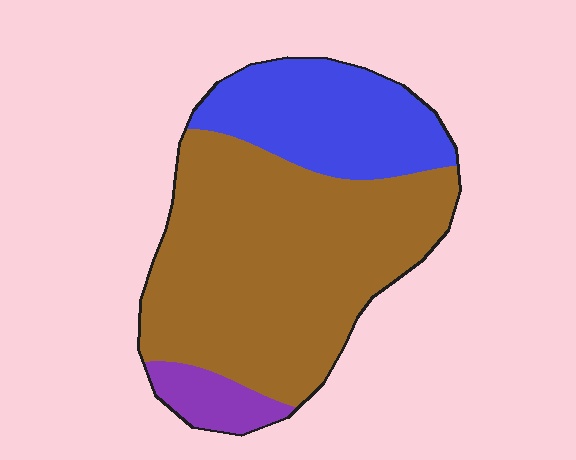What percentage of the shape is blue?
Blue takes up between a sixth and a third of the shape.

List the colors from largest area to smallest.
From largest to smallest: brown, blue, purple.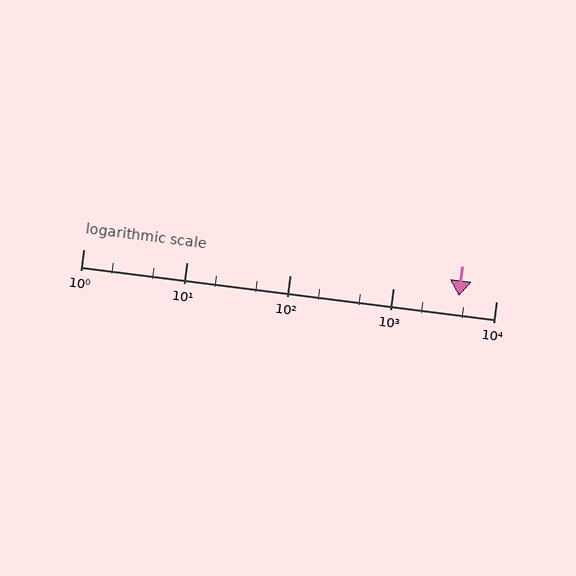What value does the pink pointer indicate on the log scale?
The pointer indicates approximately 4400.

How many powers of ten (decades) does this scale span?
The scale spans 4 decades, from 1 to 10000.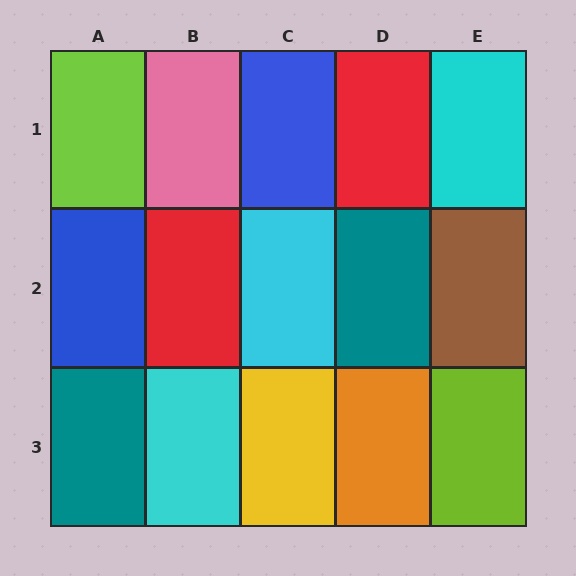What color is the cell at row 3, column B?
Cyan.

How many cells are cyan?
3 cells are cyan.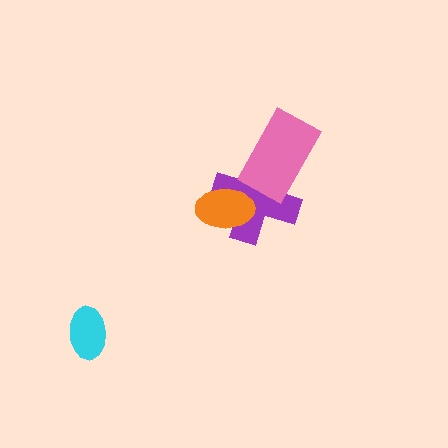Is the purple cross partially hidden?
Yes, it is partially covered by another shape.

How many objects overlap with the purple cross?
2 objects overlap with the purple cross.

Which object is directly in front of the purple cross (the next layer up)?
The pink rectangle is directly in front of the purple cross.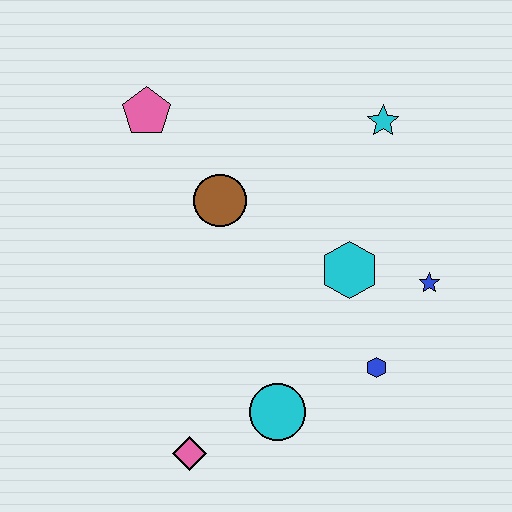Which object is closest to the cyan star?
The cyan hexagon is closest to the cyan star.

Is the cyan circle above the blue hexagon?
No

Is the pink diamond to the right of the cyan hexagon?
No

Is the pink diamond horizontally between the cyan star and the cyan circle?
No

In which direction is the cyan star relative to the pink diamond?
The cyan star is above the pink diamond.